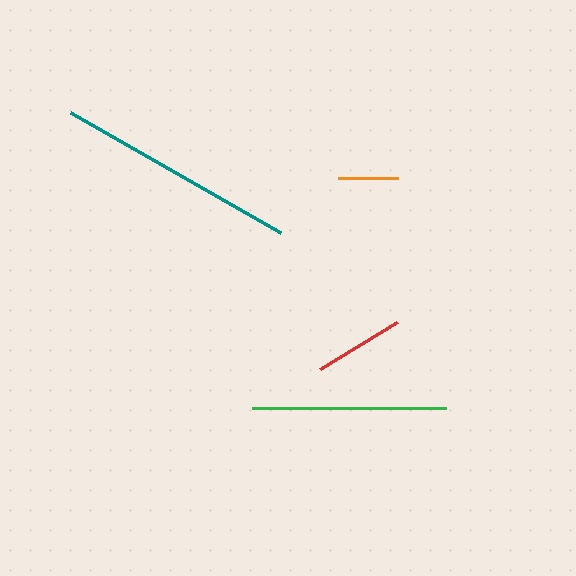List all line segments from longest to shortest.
From longest to shortest: teal, green, red, orange.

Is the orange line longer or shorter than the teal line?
The teal line is longer than the orange line.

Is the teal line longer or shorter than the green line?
The teal line is longer than the green line.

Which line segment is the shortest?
The orange line is the shortest at approximately 61 pixels.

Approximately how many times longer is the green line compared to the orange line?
The green line is approximately 3.2 times the length of the orange line.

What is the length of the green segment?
The green segment is approximately 193 pixels long.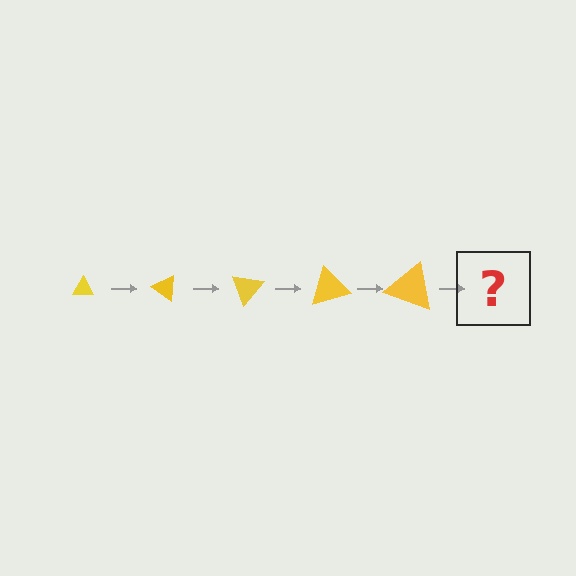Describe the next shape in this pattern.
It should be a triangle, larger than the previous one and rotated 175 degrees from the start.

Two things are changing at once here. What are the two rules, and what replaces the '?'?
The two rules are that the triangle grows larger each step and it rotates 35 degrees each step. The '?' should be a triangle, larger than the previous one and rotated 175 degrees from the start.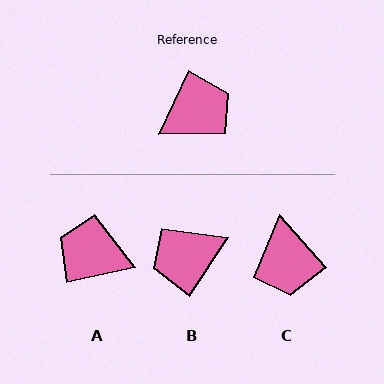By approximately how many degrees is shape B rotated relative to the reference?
Approximately 172 degrees counter-clockwise.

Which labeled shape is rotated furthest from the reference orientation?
B, about 172 degrees away.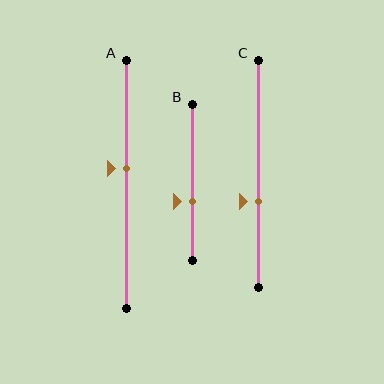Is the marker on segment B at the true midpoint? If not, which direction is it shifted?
No, the marker on segment B is shifted downward by about 12% of the segment length.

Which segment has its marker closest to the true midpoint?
Segment A has its marker closest to the true midpoint.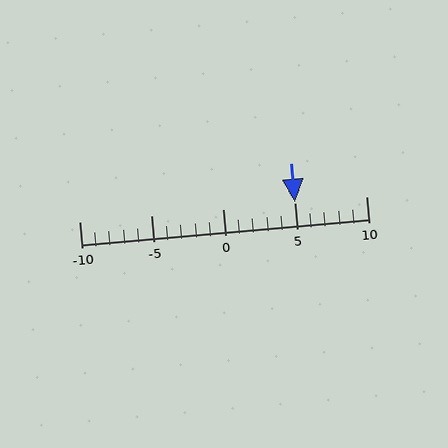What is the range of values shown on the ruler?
The ruler shows values from -10 to 10.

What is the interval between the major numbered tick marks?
The major tick marks are spaced 5 units apart.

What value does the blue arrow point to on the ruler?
The blue arrow points to approximately 5.